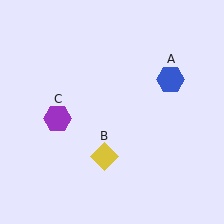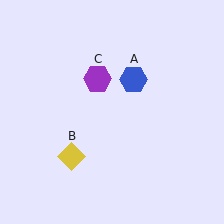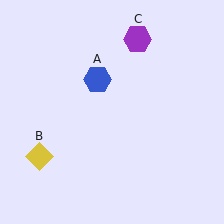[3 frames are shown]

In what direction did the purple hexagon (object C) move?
The purple hexagon (object C) moved up and to the right.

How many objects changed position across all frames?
3 objects changed position: blue hexagon (object A), yellow diamond (object B), purple hexagon (object C).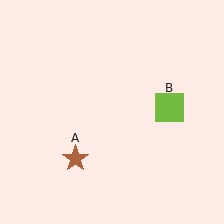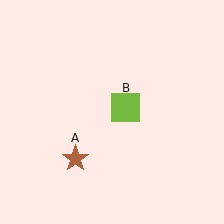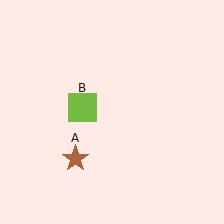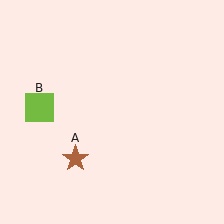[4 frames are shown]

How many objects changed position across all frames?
1 object changed position: lime square (object B).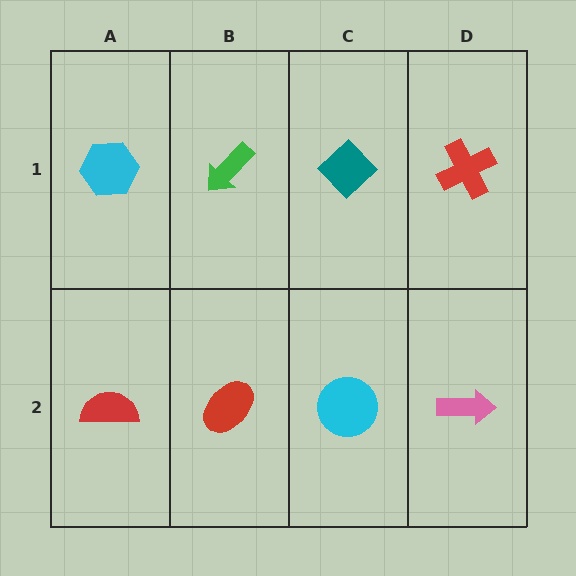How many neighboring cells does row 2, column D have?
2.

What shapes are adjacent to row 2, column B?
A green arrow (row 1, column B), a red semicircle (row 2, column A), a cyan circle (row 2, column C).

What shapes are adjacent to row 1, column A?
A red semicircle (row 2, column A), a green arrow (row 1, column B).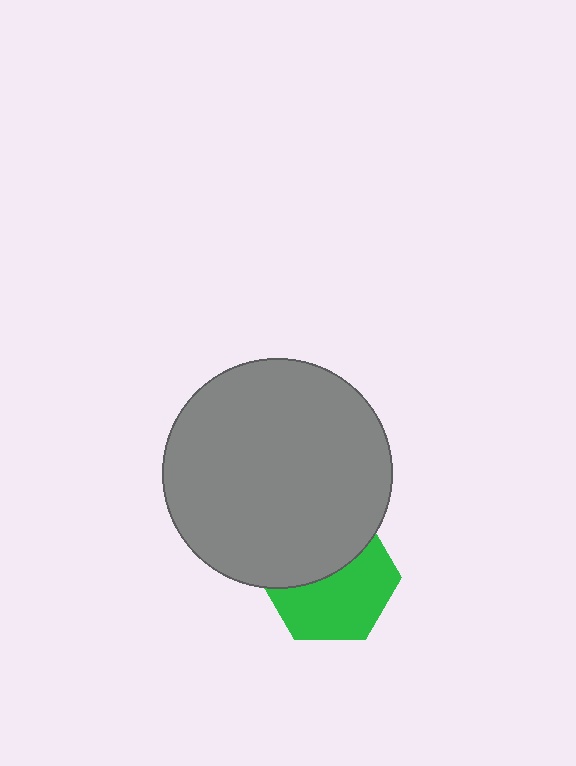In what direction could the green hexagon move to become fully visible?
The green hexagon could move down. That would shift it out from behind the gray circle entirely.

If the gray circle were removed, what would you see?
You would see the complete green hexagon.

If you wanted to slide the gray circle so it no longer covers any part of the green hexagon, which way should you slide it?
Slide it up — that is the most direct way to separate the two shapes.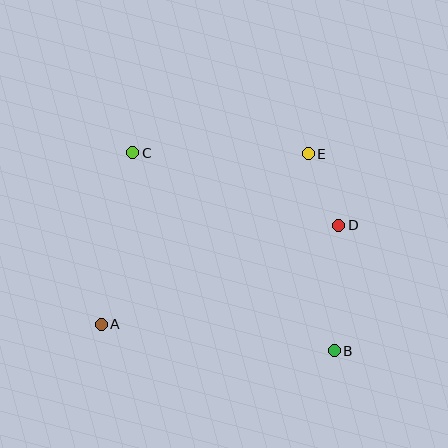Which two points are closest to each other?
Points D and E are closest to each other.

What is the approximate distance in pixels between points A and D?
The distance between A and D is approximately 257 pixels.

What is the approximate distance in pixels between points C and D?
The distance between C and D is approximately 219 pixels.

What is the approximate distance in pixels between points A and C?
The distance between A and C is approximately 174 pixels.